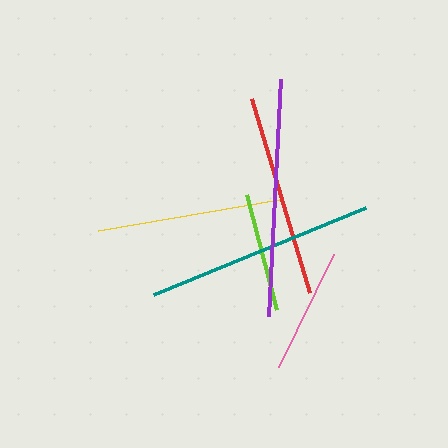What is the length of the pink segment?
The pink segment is approximately 125 pixels long.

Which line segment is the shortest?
The lime line is the shortest at approximately 120 pixels.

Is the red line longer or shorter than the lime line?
The red line is longer than the lime line.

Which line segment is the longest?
The purple line is the longest at approximately 237 pixels.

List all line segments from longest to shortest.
From longest to shortest: purple, teal, red, yellow, pink, lime.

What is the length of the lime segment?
The lime segment is approximately 120 pixels long.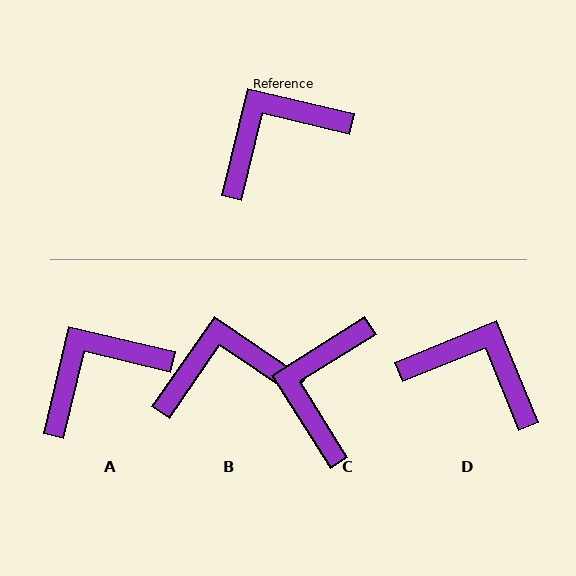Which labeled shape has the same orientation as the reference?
A.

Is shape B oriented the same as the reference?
No, it is off by about 21 degrees.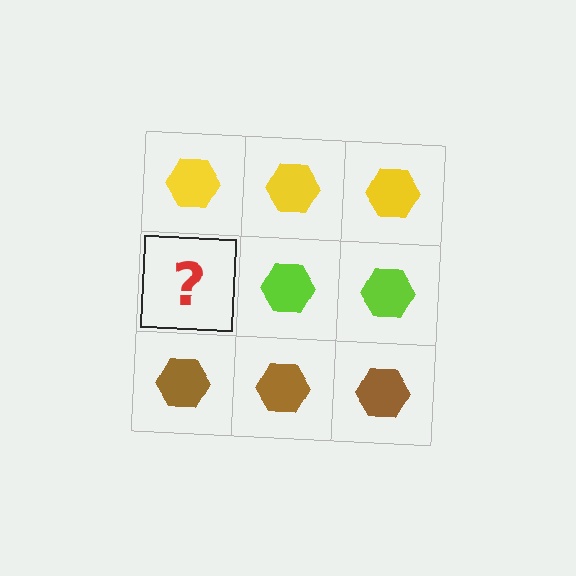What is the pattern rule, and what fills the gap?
The rule is that each row has a consistent color. The gap should be filled with a lime hexagon.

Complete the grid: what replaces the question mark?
The question mark should be replaced with a lime hexagon.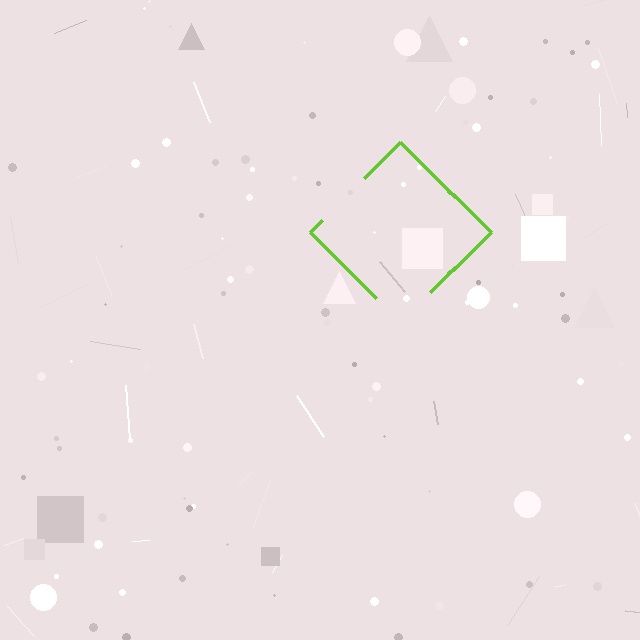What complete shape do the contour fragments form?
The contour fragments form a diamond.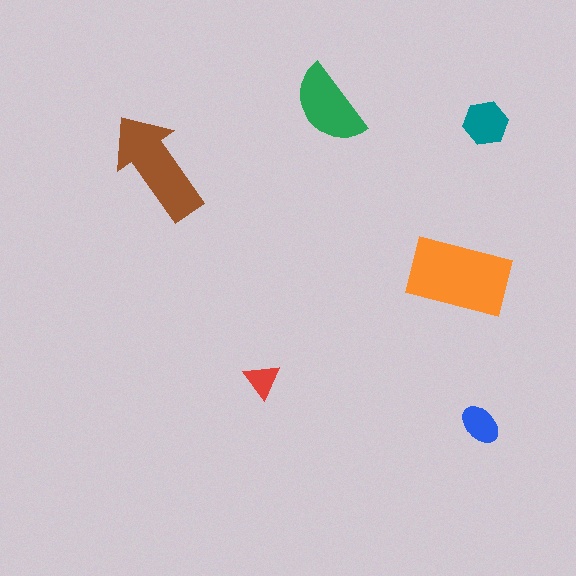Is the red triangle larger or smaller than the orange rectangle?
Smaller.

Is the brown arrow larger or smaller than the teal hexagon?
Larger.